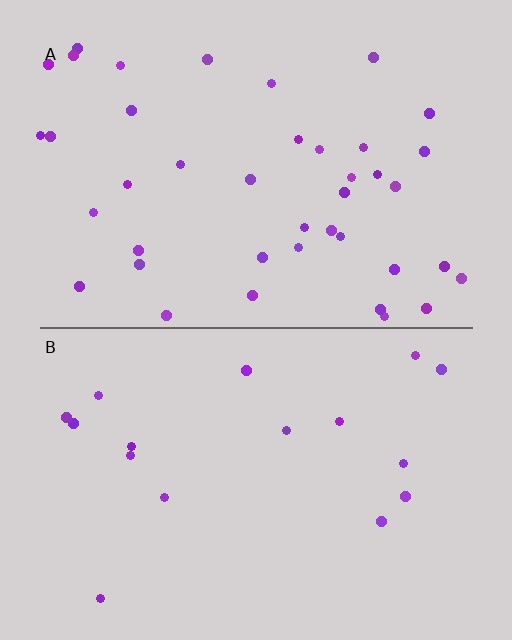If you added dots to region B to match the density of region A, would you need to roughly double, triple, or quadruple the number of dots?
Approximately double.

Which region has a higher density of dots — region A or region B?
A (the top).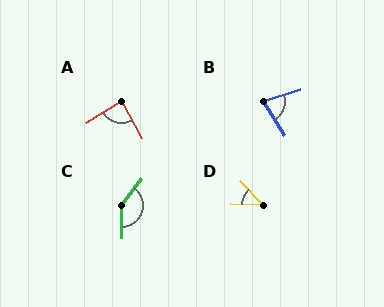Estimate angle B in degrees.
Approximately 75 degrees.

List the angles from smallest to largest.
D (45°), B (75°), A (88°), C (142°).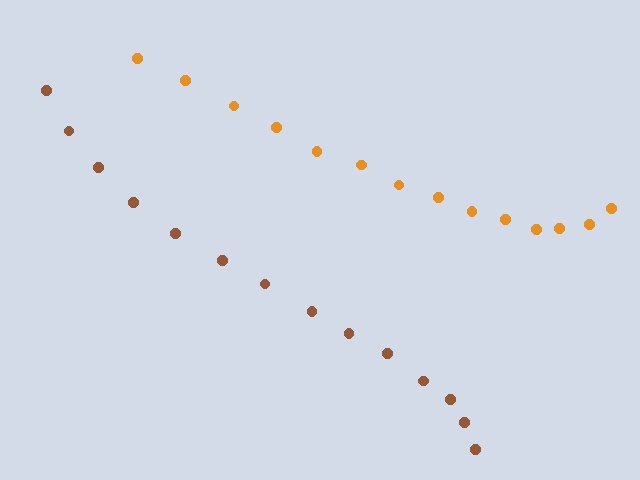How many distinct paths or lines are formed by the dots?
There are 2 distinct paths.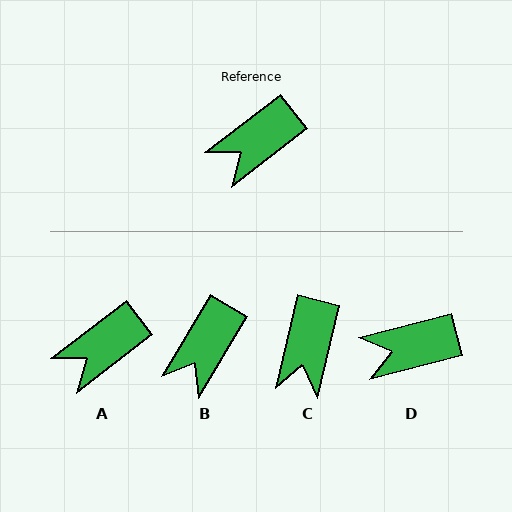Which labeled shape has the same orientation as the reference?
A.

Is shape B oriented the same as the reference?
No, it is off by about 22 degrees.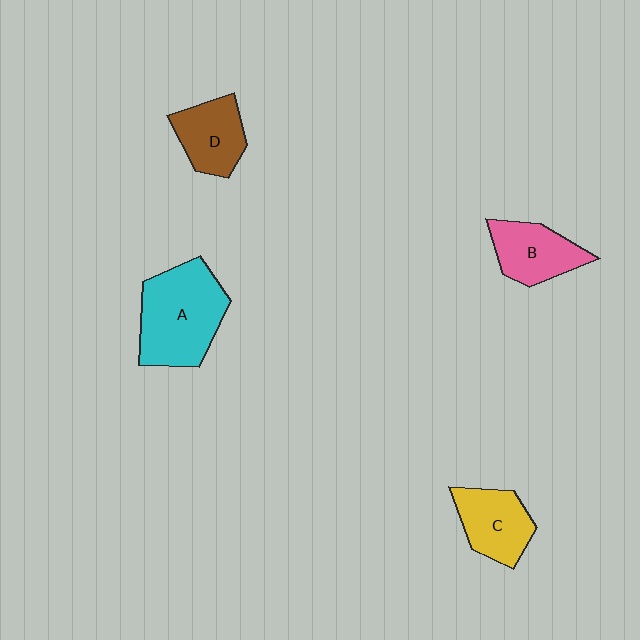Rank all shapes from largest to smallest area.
From largest to smallest: A (cyan), C (yellow), B (pink), D (brown).